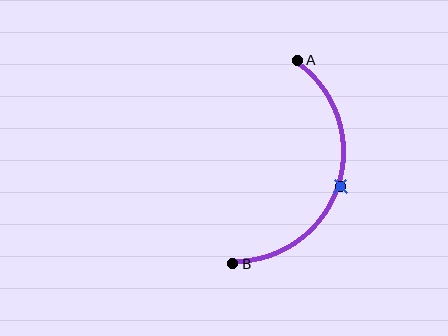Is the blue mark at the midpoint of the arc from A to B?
Yes. The blue mark lies on the arc at equal arc-length from both A and B — it is the arc midpoint.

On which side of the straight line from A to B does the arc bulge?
The arc bulges to the right of the straight line connecting A and B.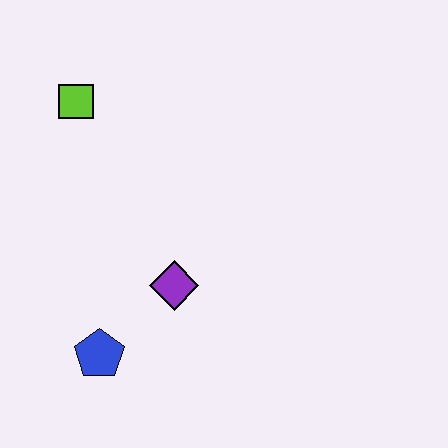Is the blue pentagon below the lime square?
Yes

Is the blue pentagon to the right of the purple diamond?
No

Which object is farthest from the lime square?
The blue pentagon is farthest from the lime square.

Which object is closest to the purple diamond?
The blue pentagon is closest to the purple diamond.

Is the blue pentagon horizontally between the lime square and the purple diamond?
Yes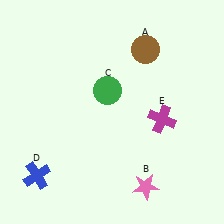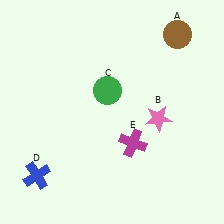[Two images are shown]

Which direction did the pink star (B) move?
The pink star (B) moved up.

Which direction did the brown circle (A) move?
The brown circle (A) moved right.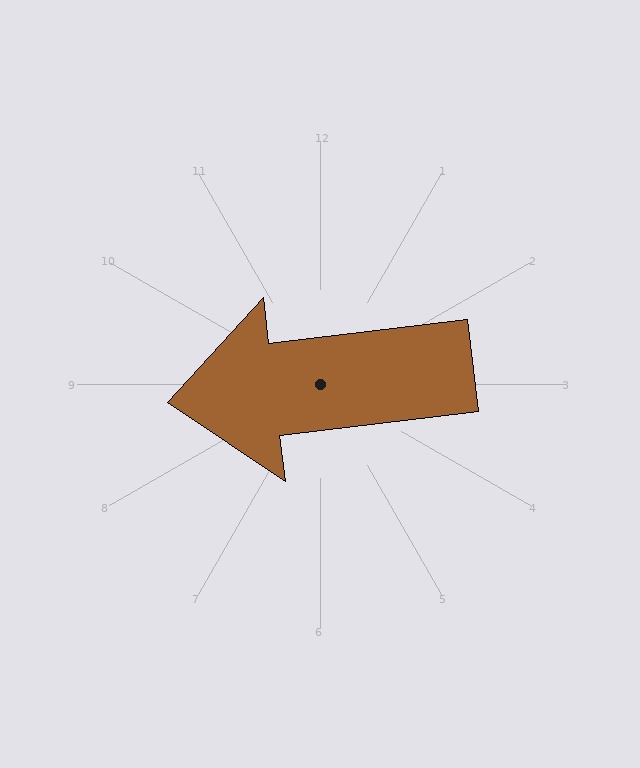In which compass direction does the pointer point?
West.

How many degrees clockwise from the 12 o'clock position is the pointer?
Approximately 263 degrees.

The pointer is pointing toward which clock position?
Roughly 9 o'clock.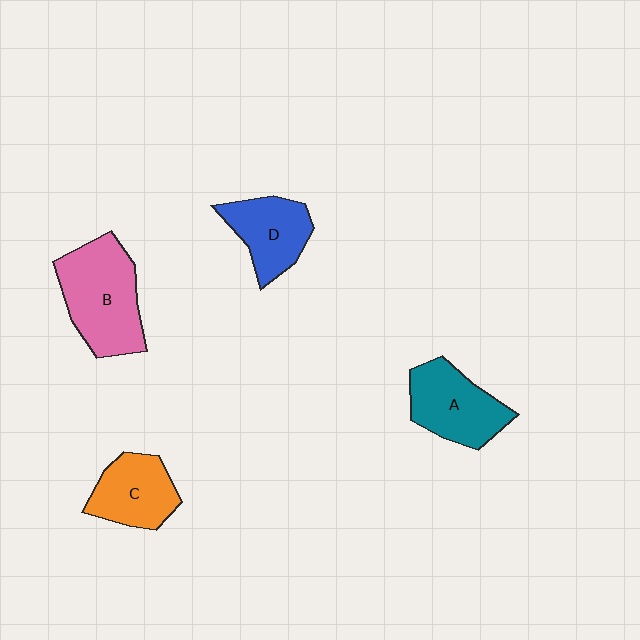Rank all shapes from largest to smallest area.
From largest to smallest: B (pink), A (teal), D (blue), C (orange).